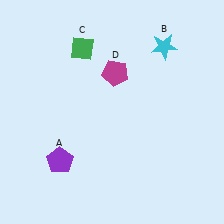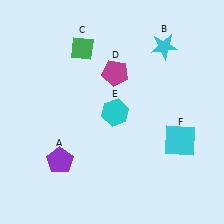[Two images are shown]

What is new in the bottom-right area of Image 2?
A cyan square (F) was added in the bottom-right area of Image 2.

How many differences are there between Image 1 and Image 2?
There are 2 differences between the two images.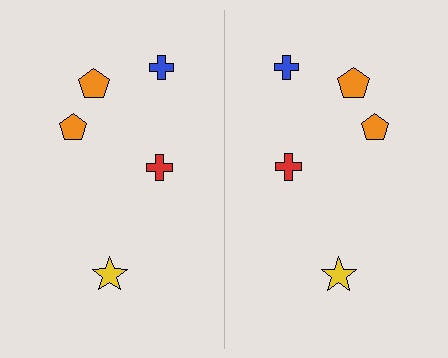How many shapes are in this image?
There are 10 shapes in this image.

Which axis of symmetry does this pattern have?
The pattern has a vertical axis of symmetry running through the center of the image.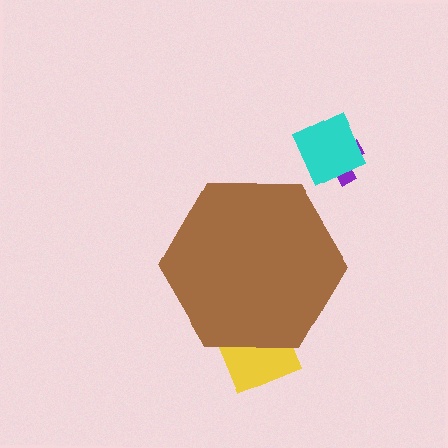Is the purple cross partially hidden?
No, the purple cross is fully visible.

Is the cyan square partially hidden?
No, the cyan square is fully visible.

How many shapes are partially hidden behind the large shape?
1 shape is partially hidden.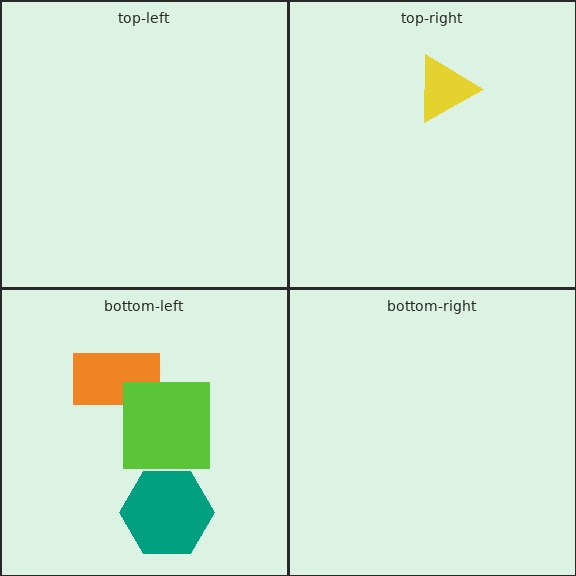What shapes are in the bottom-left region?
The orange rectangle, the teal hexagon, the lime square.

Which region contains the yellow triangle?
The top-right region.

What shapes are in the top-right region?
The yellow triangle.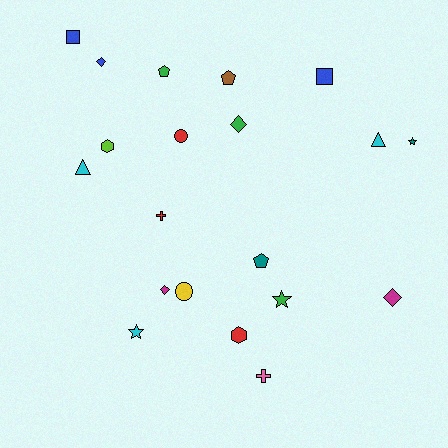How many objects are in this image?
There are 20 objects.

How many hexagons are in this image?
There are 2 hexagons.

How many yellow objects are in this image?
There is 1 yellow object.